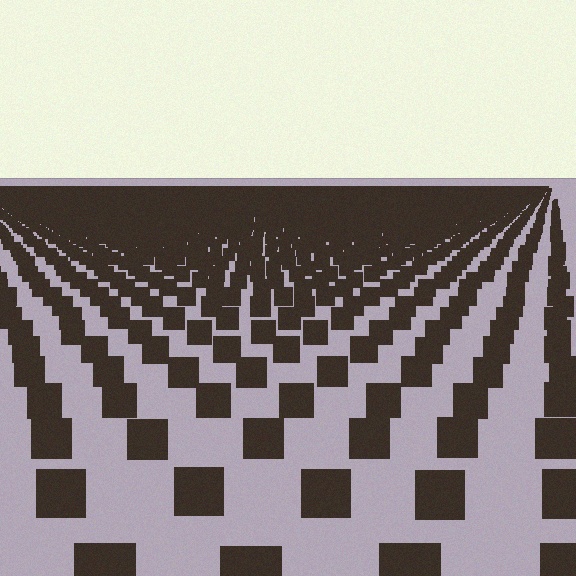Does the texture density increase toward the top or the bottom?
Density increases toward the top.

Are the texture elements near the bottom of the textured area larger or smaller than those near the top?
Larger. Near the bottom, elements are closer to the viewer and appear at a bigger on-screen size.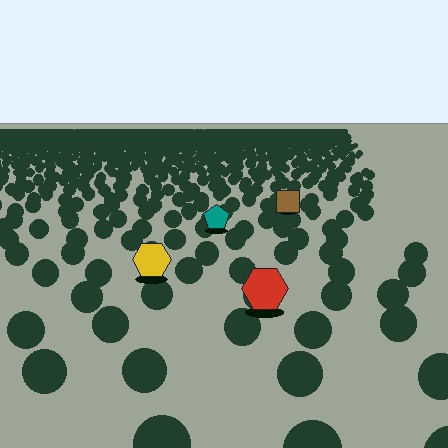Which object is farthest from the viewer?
The brown square is farthest from the viewer. It appears smaller and the ground texture around it is denser.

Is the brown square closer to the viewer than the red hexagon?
No. The red hexagon is closer — you can tell from the texture gradient: the ground texture is coarser near it.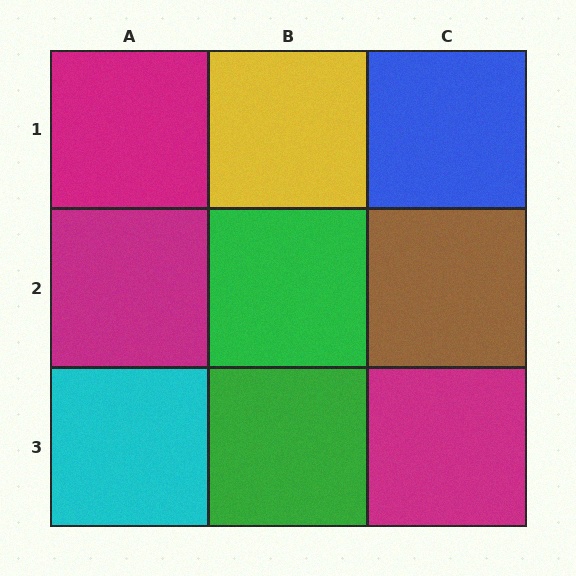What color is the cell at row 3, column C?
Magenta.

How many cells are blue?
1 cell is blue.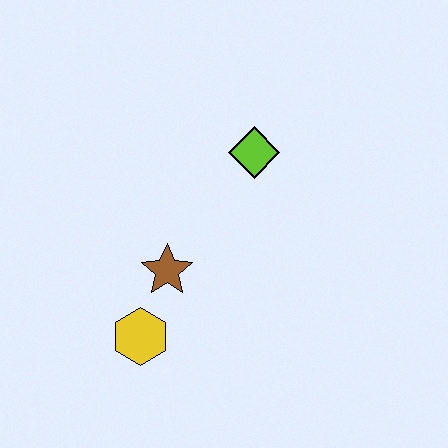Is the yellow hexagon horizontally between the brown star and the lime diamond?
No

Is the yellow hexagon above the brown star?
No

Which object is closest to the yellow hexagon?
The brown star is closest to the yellow hexagon.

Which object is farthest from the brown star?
The lime diamond is farthest from the brown star.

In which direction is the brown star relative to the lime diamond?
The brown star is below the lime diamond.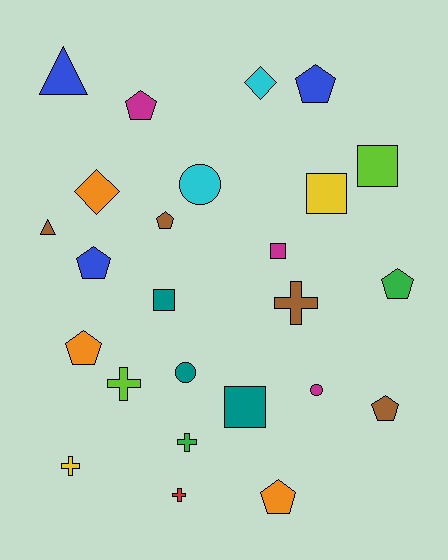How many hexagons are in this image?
There are no hexagons.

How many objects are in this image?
There are 25 objects.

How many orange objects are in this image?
There are 3 orange objects.